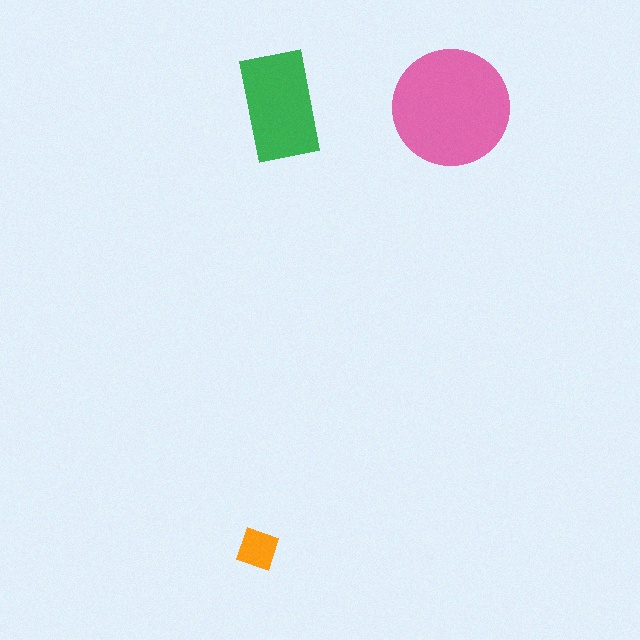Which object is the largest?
The pink circle.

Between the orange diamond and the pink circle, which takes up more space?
The pink circle.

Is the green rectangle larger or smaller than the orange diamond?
Larger.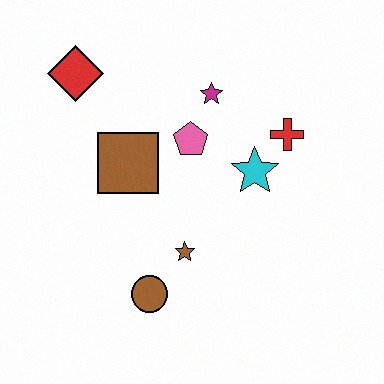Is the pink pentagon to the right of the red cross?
No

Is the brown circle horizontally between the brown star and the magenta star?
No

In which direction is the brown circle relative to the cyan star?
The brown circle is below the cyan star.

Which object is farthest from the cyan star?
The red diamond is farthest from the cyan star.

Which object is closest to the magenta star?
The pink pentagon is closest to the magenta star.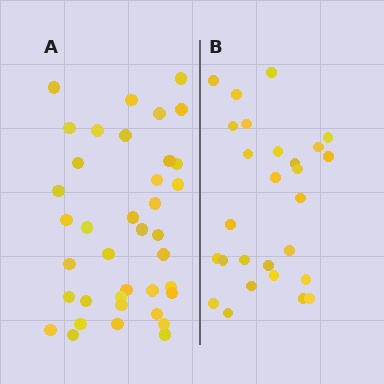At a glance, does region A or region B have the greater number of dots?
Region A (the left region) has more dots.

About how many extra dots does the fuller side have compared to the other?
Region A has roughly 12 or so more dots than region B.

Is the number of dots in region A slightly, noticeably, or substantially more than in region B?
Region A has noticeably more, but not dramatically so. The ratio is roughly 1.4 to 1.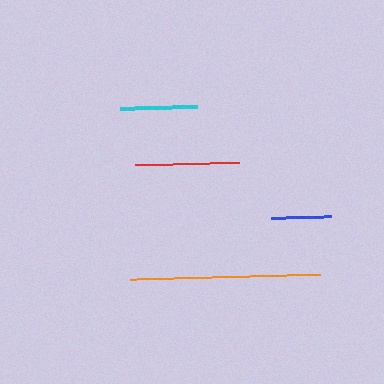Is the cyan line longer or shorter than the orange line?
The orange line is longer than the cyan line.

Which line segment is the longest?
The orange line is the longest at approximately 190 pixels.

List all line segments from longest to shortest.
From longest to shortest: orange, red, cyan, blue.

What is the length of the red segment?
The red segment is approximately 104 pixels long.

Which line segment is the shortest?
The blue line is the shortest at approximately 60 pixels.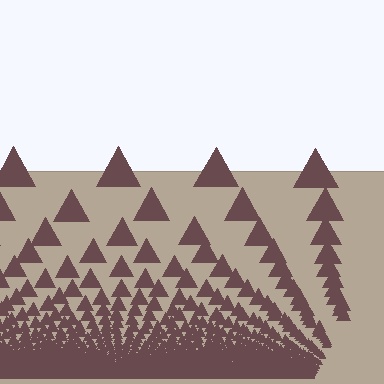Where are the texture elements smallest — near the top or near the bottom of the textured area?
Near the bottom.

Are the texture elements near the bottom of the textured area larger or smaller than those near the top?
Smaller. The gradient is inverted — elements near the bottom are smaller and denser.